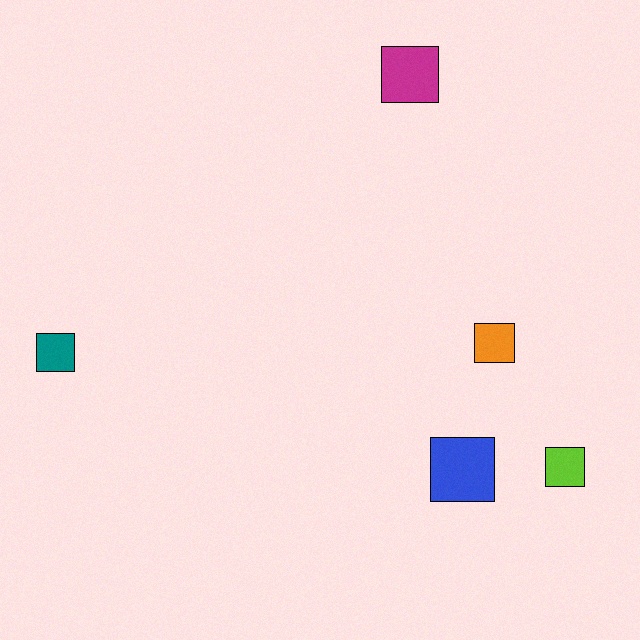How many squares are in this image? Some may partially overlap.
There are 5 squares.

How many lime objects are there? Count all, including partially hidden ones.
There is 1 lime object.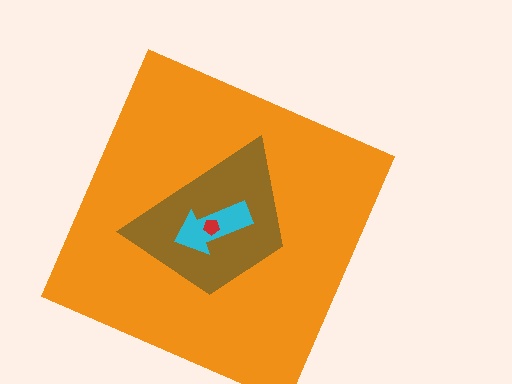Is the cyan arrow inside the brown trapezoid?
Yes.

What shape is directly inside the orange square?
The brown trapezoid.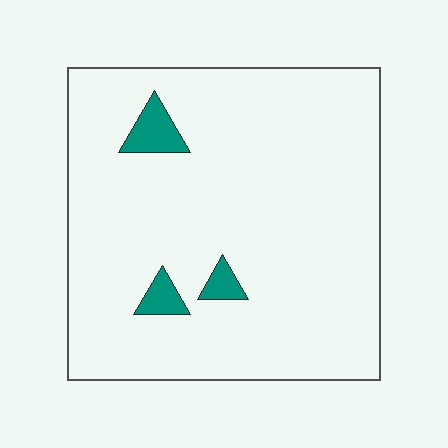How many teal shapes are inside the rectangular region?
3.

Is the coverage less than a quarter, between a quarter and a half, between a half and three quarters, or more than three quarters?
Less than a quarter.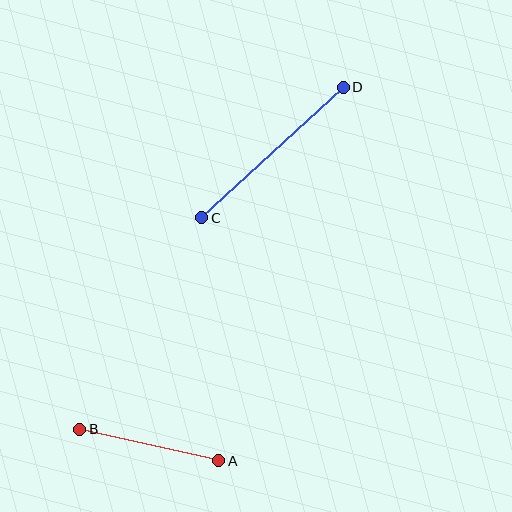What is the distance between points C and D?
The distance is approximately 193 pixels.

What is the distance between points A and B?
The distance is approximately 142 pixels.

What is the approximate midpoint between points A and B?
The midpoint is at approximately (149, 445) pixels.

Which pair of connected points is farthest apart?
Points C and D are farthest apart.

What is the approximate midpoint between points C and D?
The midpoint is at approximately (273, 153) pixels.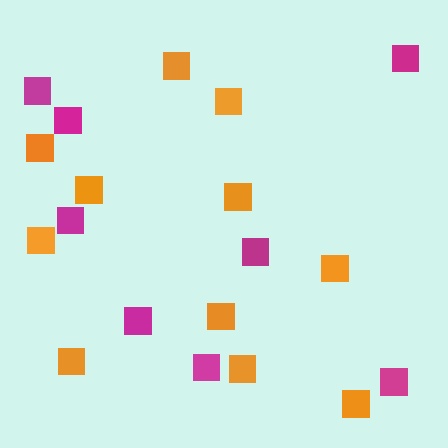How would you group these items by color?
There are 2 groups: one group of orange squares (11) and one group of magenta squares (8).